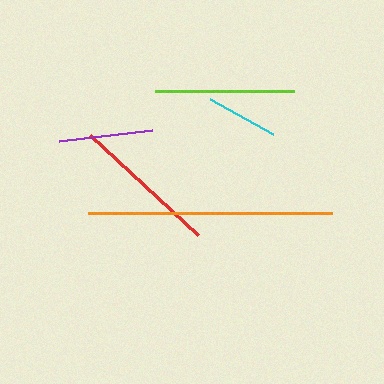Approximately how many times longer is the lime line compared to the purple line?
The lime line is approximately 1.5 times the length of the purple line.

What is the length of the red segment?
The red segment is approximately 147 pixels long.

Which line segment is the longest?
The orange line is the longest at approximately 243 pixels.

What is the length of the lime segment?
The lime segment is approximately 139 pixels long.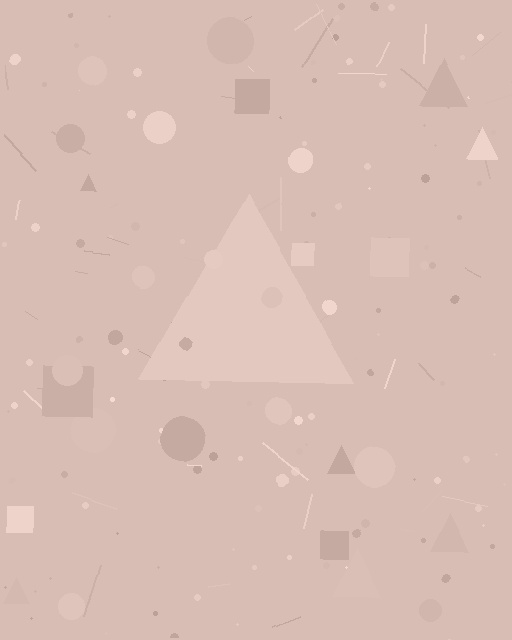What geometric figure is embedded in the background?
A triangle is embedded in the background.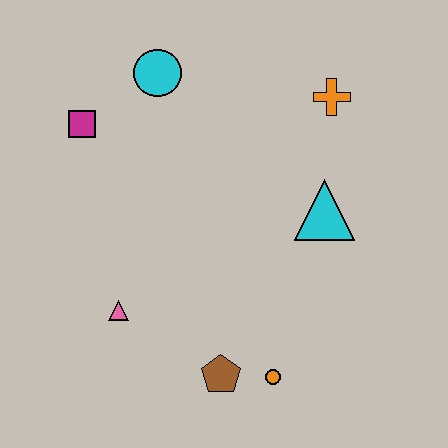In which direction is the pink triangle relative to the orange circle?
The pink triangle is to the left of the orange circle.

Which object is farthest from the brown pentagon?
The cyan circle is farthest from the brown pentagon.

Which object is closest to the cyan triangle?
The orange cross is closest to the cyan triangle.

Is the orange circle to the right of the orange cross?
No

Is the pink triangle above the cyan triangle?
No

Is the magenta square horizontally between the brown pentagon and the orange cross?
No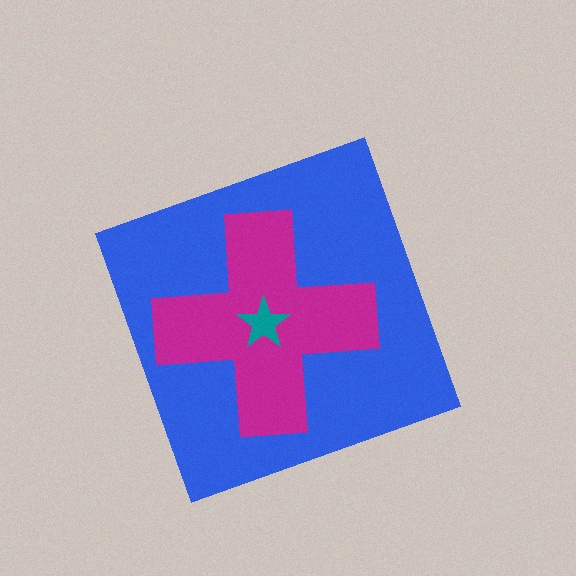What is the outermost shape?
The blue diamond.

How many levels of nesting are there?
3.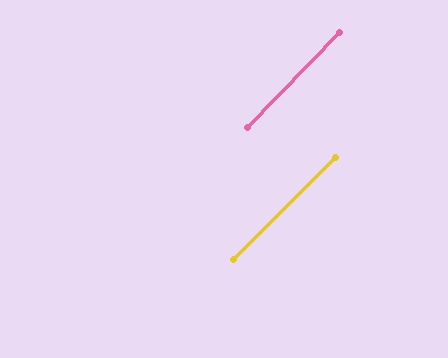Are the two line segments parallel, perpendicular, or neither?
Parallel — their directions differ by only 1.0°.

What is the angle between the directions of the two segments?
Approximately 1 degree.